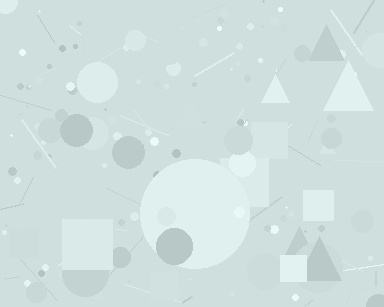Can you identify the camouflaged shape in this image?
The camouflaged shape is a circle.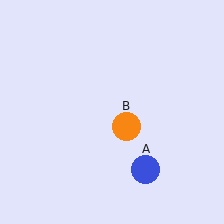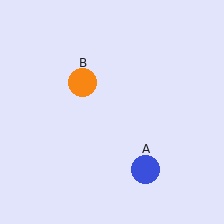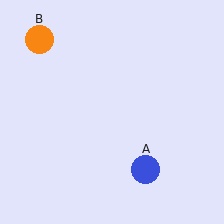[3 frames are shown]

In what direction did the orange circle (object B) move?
The orange circle (object B) moved up and to the left.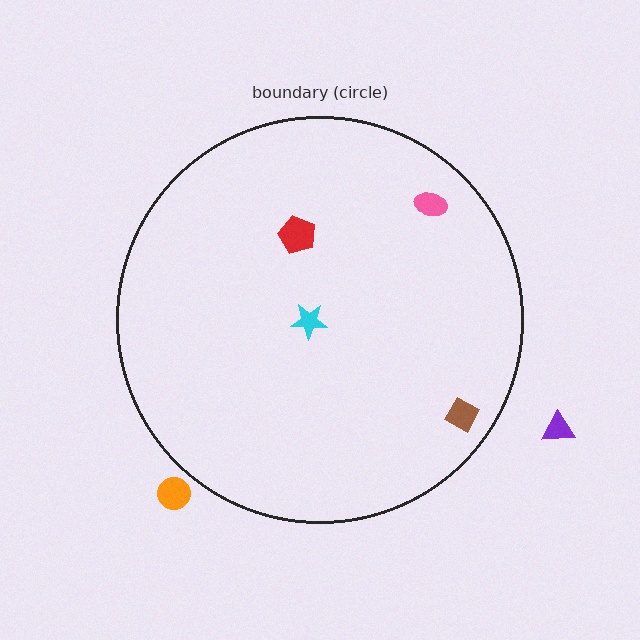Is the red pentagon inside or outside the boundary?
Inside.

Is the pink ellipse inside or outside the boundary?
Inside.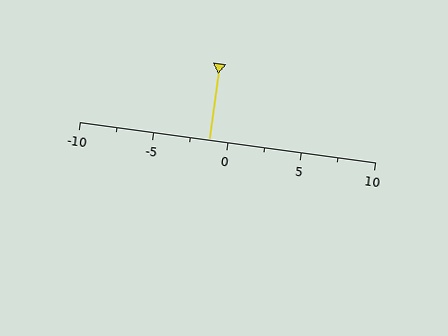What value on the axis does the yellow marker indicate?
The marker indicates approximately -1.2.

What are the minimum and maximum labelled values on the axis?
The axis runs from -10 to 10.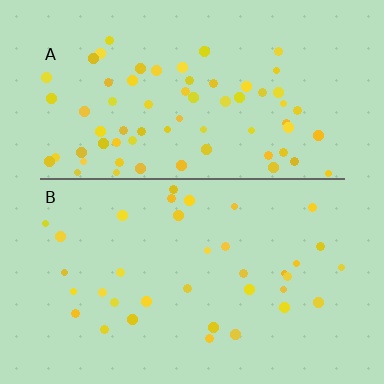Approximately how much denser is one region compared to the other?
Approximately 2.0× — region A over region B.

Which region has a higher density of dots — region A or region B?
A (the top).